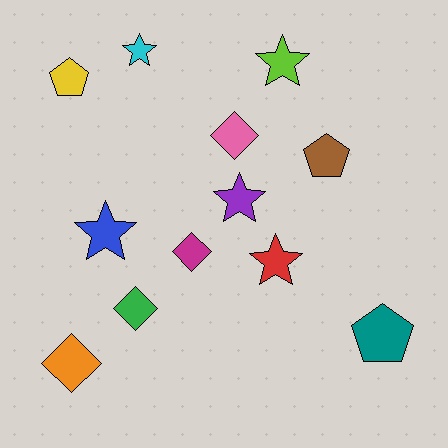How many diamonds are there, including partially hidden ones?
There are 4 diamonds.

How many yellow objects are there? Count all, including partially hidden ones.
There is 1 yellow object.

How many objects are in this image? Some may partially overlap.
There are 12 objects.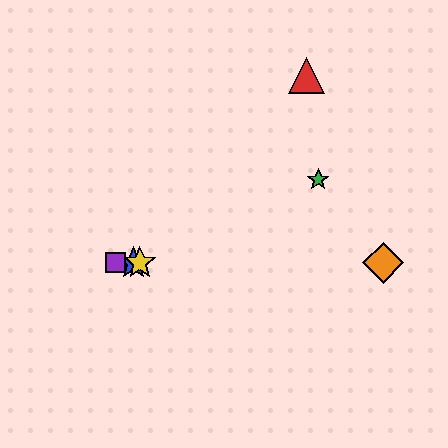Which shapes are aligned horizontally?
The blue star, the yellow star, the purple square, the orange diamond are aligned horizontally.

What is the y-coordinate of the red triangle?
The red triangle is at y≈76.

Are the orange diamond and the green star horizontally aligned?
No, the orange diamond is at y≈263 and the green star is at y≈180.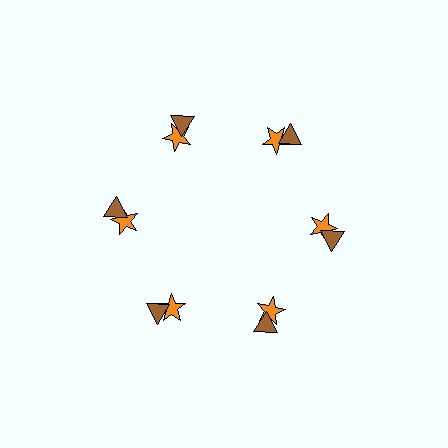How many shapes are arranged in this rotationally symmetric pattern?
There are 12 shapes, arranged in 6 groups of 2.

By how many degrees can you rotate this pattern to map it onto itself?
The pattern maps onto itself every 60 degrees of rotation.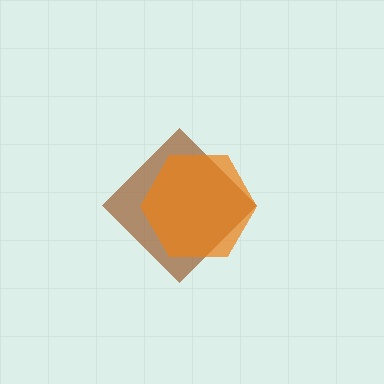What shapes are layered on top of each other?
The layered shapes are: a brown diamond, an orange hexagon.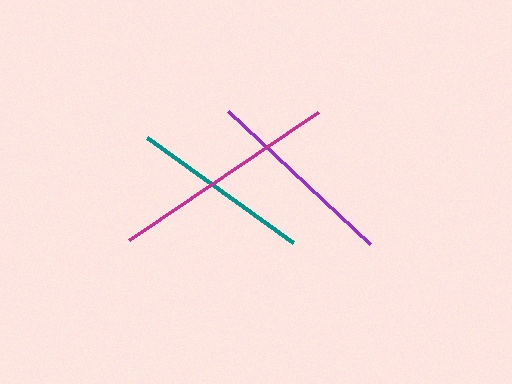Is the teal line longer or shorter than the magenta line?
The magenta line is longer than the teal line.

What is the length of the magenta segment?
The magenta segment is approximately 229 pixels long.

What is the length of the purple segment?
The purple segment is approximately 194 pixels long.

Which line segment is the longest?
The magenta line is the longest at approximately 229 pixels.